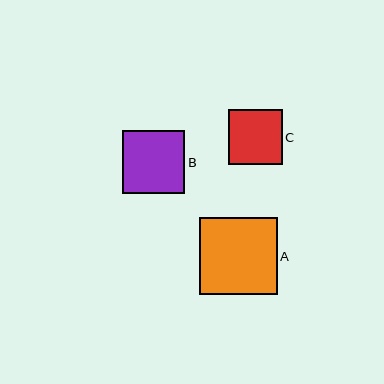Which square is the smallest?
Square C is the smallest with a size of approximately 54 pixels.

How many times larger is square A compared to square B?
Square A is approximately 1.2 times the size of square B.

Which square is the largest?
Square A is the largest with a size of approximately 77 pixels.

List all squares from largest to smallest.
From largest to smallest: A, B, C.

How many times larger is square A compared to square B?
Square A is approximately 1.2 times the size of square B.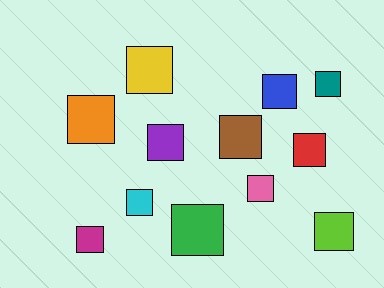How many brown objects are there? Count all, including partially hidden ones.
There is 1 brown object.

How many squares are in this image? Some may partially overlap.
There are 12 squares.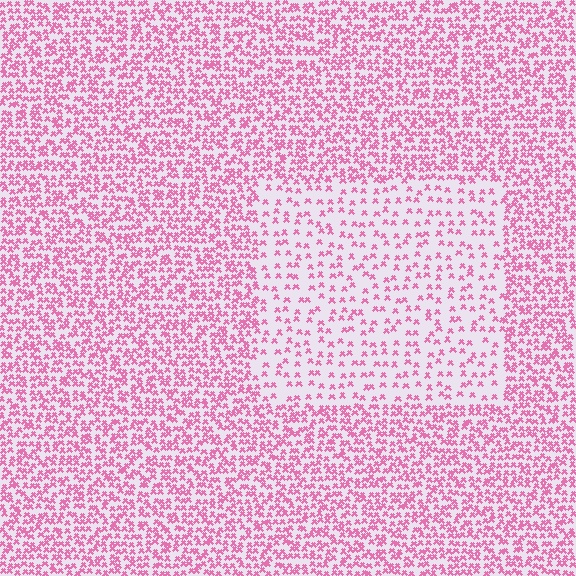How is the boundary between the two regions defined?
The boundary is defined by a change in element density (approximately 2.3x ratio). All elements are the same color, size, and shape.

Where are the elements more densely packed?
The elements are more densely packed outside the rectangle boundary.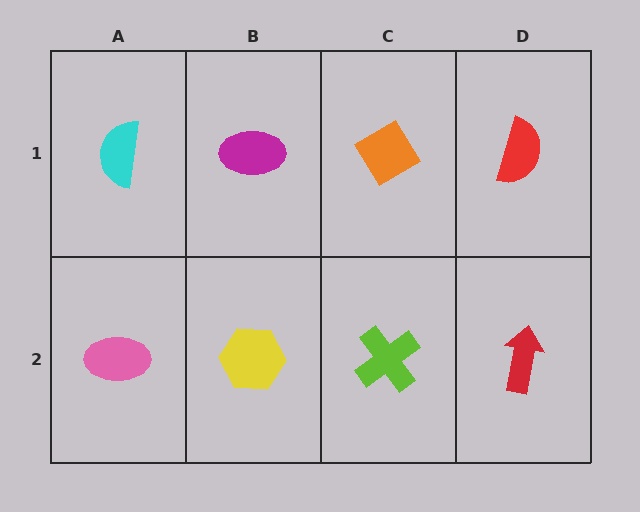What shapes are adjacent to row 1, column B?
A yellow hexagon (row 2, column B), a cyan semicircle (row 1, column A), an orange diamond (row 1, column C).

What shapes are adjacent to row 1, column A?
A pink ellipse (row 2, column A), a magenta ellipse (row 1, column B).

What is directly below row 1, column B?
A yellow hexagon.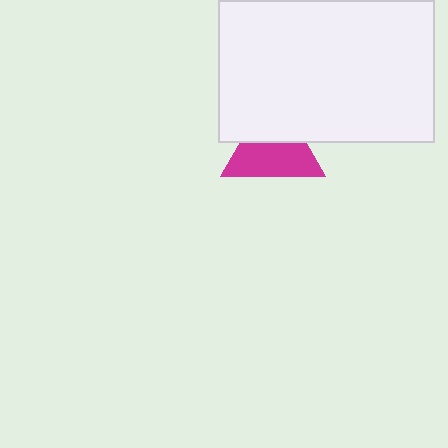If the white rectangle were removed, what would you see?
You would see the complete magenta triangle.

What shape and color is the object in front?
The object in front is a white rectangle.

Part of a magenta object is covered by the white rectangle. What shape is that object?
It is a triangle.